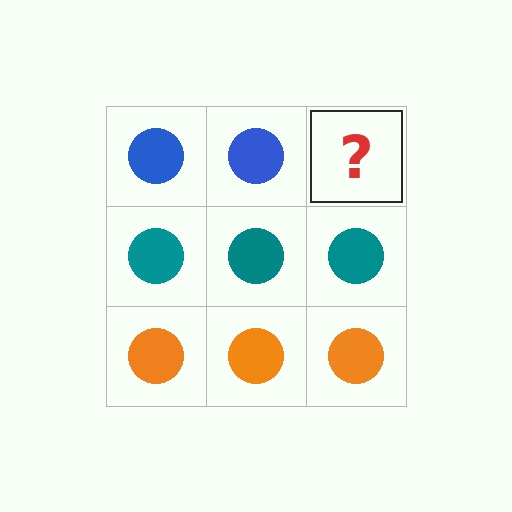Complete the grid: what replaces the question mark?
The question mark should be replaced with a blue circle.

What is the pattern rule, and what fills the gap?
The rule is that each row has a consistent color. The gap should be filled with a blue circle.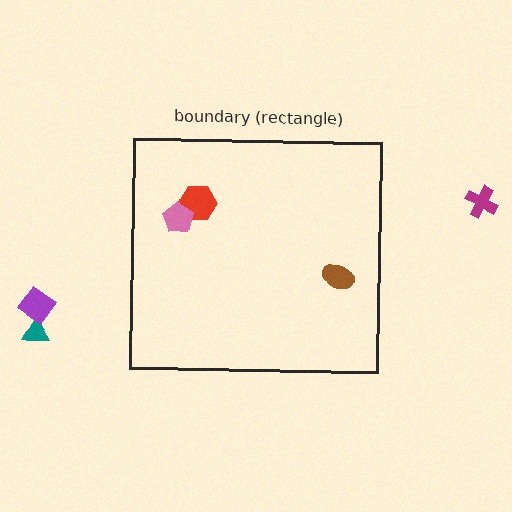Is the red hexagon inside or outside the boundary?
Inside.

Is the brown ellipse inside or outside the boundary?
Inside.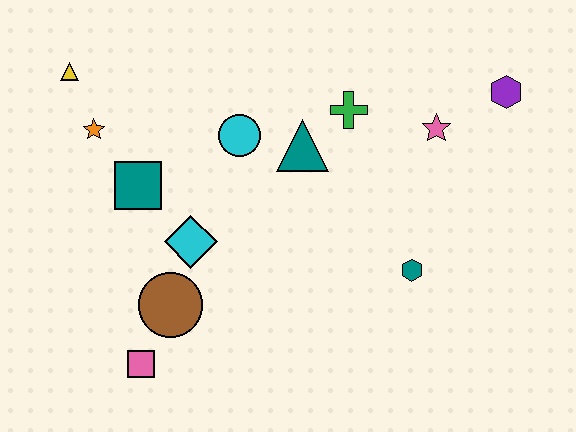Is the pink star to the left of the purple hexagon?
Yes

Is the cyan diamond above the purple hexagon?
No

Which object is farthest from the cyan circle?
The purple hexagon is farthest from the cyan circle.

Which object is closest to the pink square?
The brown circle is closest to the pink square.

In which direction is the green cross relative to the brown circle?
The green cross is above the brown circle.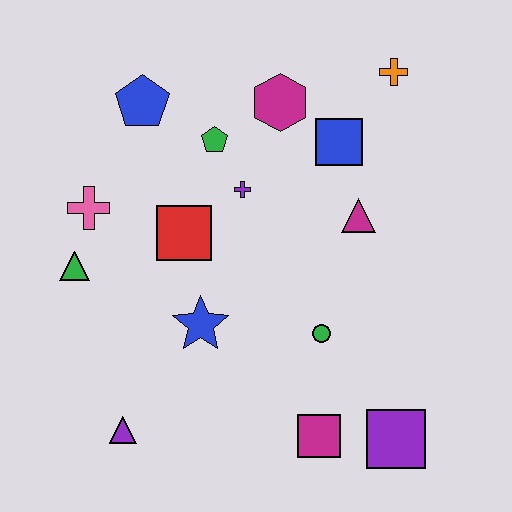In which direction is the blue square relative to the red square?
The blue square is to the right of the red square.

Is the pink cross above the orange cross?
No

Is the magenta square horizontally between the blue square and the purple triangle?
Yes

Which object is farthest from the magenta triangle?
The purple triangle is farthest from the magenta triangle.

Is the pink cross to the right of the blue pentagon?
No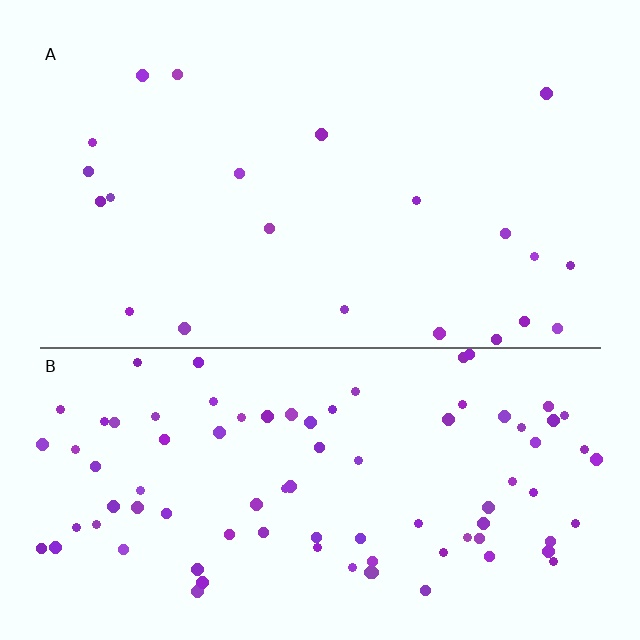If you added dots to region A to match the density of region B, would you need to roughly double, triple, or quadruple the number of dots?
Approximately quadruple.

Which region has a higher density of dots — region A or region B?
B (the bottom).